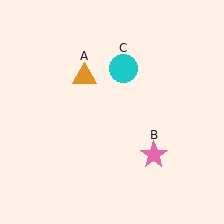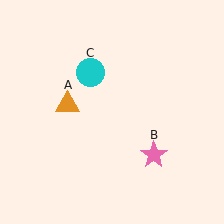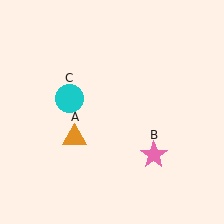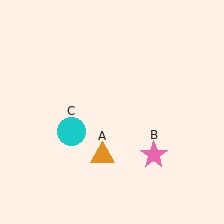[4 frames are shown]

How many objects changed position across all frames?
2 objects changed position: orange triangle (object A), cyan circle (object C).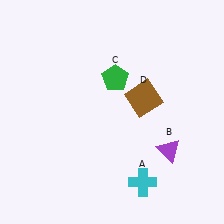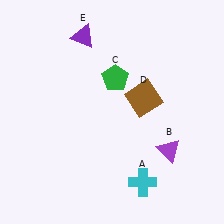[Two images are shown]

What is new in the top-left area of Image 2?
A purple triangle (E) was added in the top-left area of Image 2.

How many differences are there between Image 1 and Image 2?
There is 1 difference between the two images.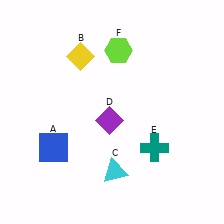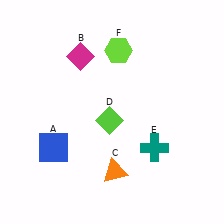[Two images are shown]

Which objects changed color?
B changed from yellow to magenta. C changed from cyan to orange. D changed from purple to lime.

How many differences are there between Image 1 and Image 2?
There are 3 differences between the two images.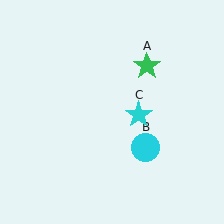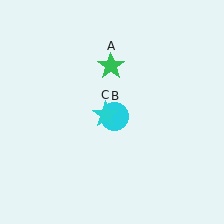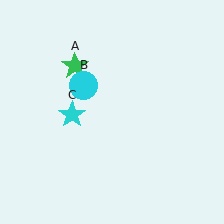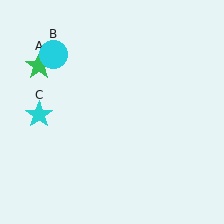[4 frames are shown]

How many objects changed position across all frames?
3 objects changed position: green star (object A), cyan circle (object B), cyan star (object C).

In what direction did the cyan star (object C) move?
The cyan star (object C) moved left.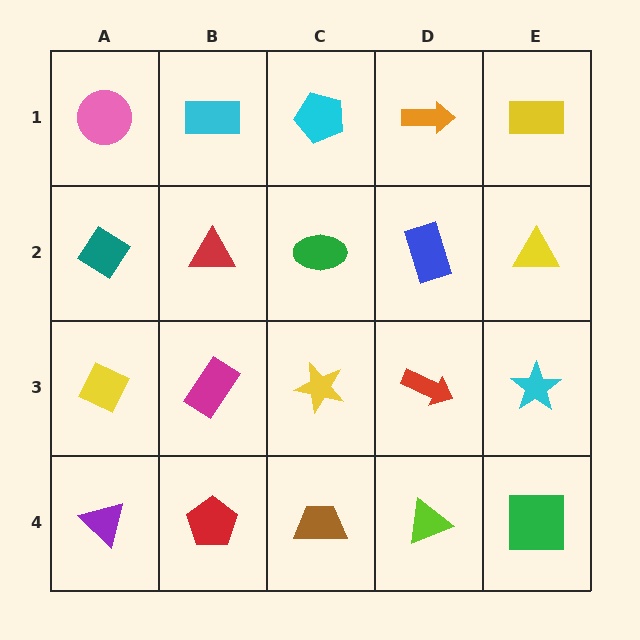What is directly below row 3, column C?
A brown trapezoid.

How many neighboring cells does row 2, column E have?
3.